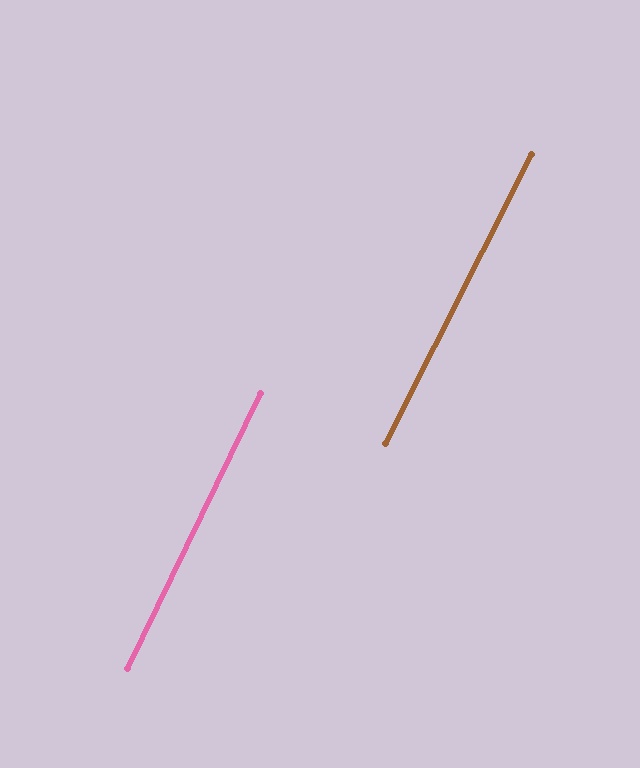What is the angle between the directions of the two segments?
Approximately 1 degree.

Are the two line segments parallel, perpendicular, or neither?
Parallel — their directions differ by only 1.0°.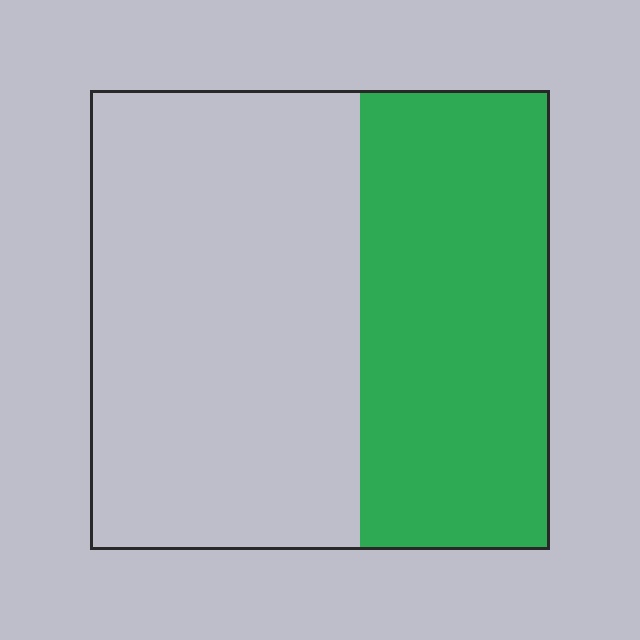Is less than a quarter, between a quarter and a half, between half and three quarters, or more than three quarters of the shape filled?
Between a quarter and a half.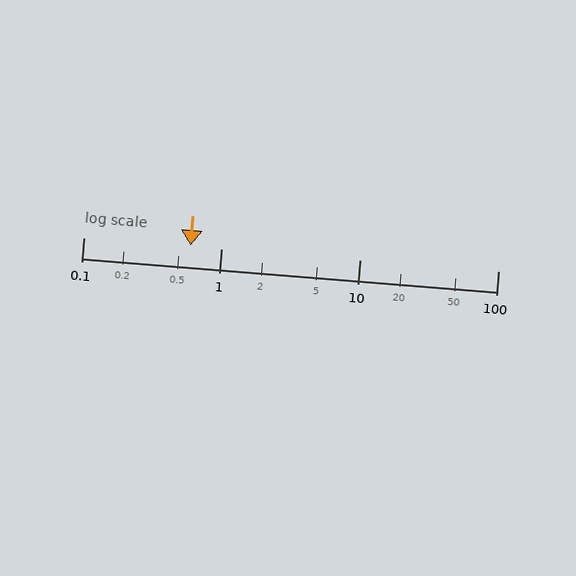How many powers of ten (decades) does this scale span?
The scale spans 3 decades, from 0.1 to 100.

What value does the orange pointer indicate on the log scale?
The pointer indicates approximately 0.6.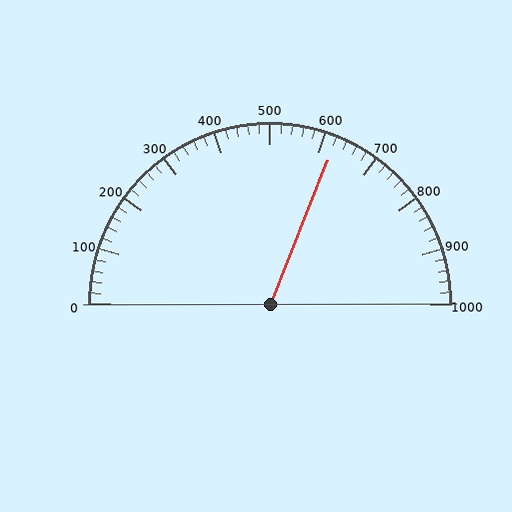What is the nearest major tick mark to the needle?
The nearest major tick mark is 600.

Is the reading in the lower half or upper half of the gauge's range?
The reading is in the upper half of the range (0 to 1000).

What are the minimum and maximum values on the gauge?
The gauge ranges from 0 to 1000.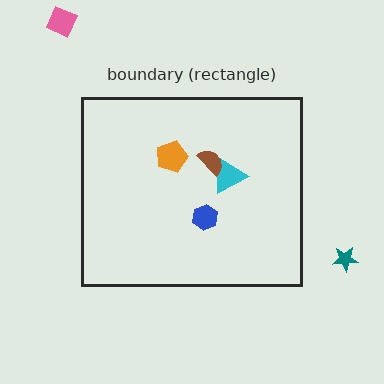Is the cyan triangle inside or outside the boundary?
Inside.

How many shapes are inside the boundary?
4 inside, 2 outside.